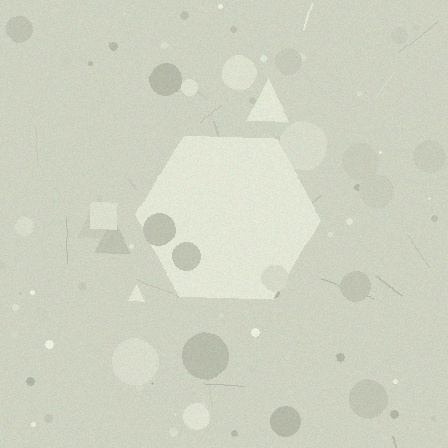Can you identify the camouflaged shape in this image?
The camouflaged shape is a hexagon.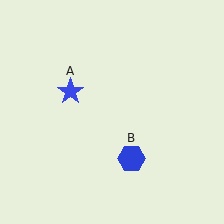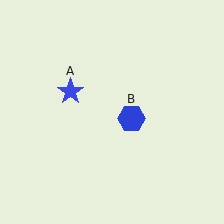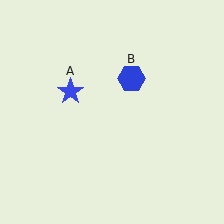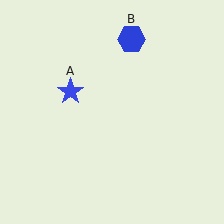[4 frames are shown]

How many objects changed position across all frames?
1 object changed position: blue hexagon (object B).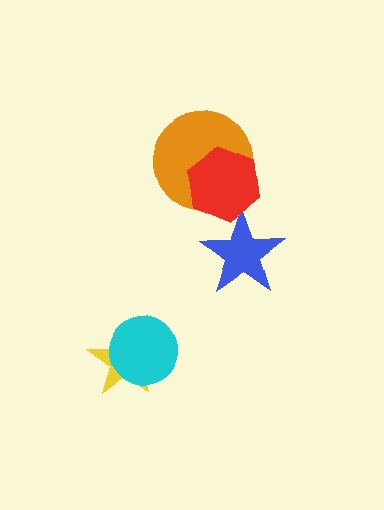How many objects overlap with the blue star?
1 object overlaps with the blue star.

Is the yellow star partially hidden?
Yes, it is partially covered by another shape.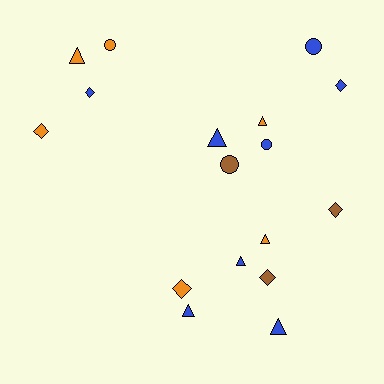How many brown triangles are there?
There are no brown triangles.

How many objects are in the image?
There are 17 objects.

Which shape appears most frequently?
Triangle, with 7 objects.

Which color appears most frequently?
Blue, with 8 objects.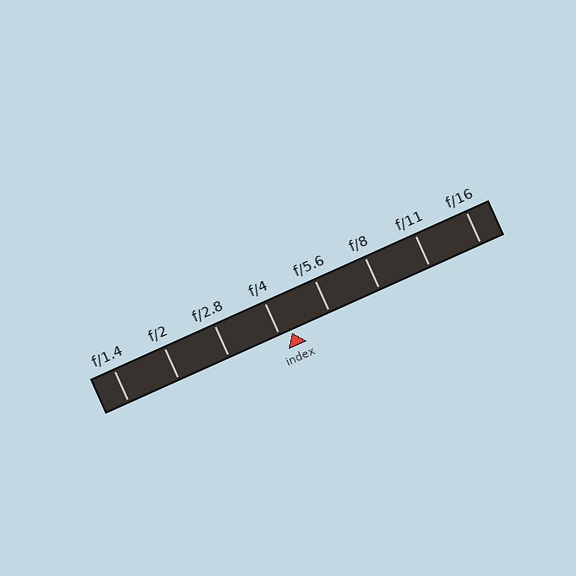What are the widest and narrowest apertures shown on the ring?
The widest aperture shown is f/1.4 and the narrowest is f/16.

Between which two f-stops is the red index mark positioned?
The index mark is between f/4 and f/5.6.